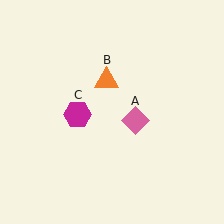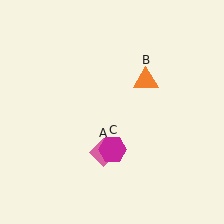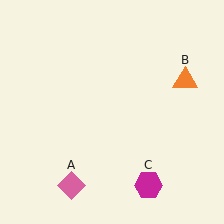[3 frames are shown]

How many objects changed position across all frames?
3 objects changed position: pink diamond (object A), orange triangle (object B), magenta hexagon (object C).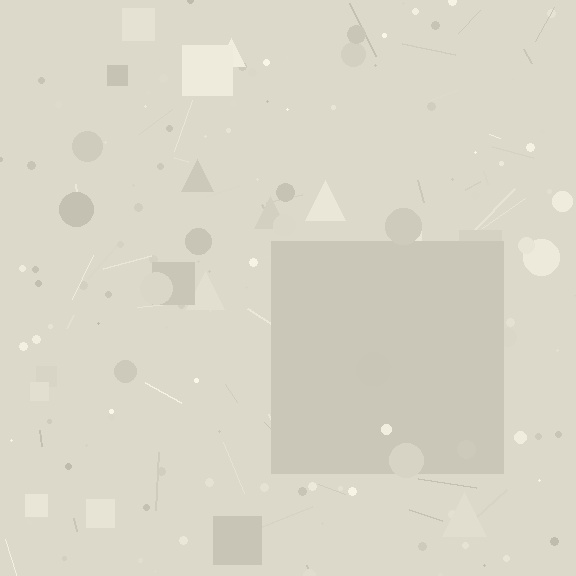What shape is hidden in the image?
A square is hidden in the image.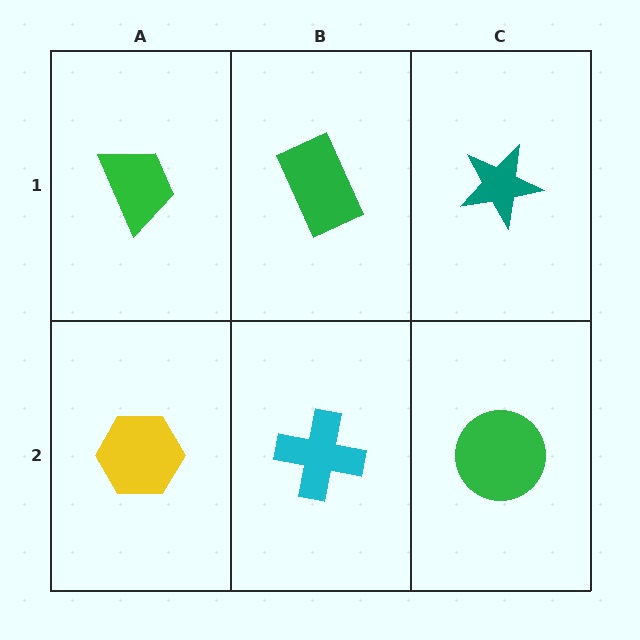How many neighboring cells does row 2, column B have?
3.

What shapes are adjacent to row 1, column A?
A yellow hexagon (row 2, column A), a green rectangle (row 1, column B).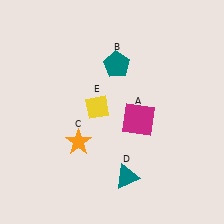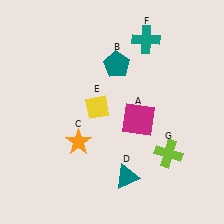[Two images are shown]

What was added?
A teal cross (F), a lime cross (G) were added in Image 2.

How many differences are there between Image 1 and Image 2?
There are 2 differences between the two images.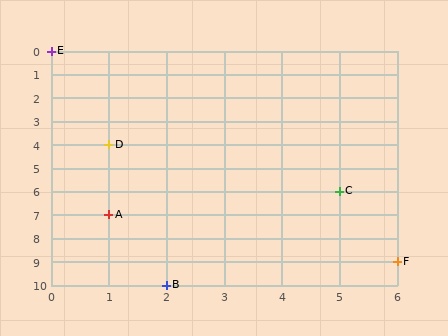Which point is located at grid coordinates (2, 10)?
Point B is at (2, 10).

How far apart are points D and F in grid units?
Points D and F are 5 columns and 5 rows apart (about 7.1 grid units diagonally).